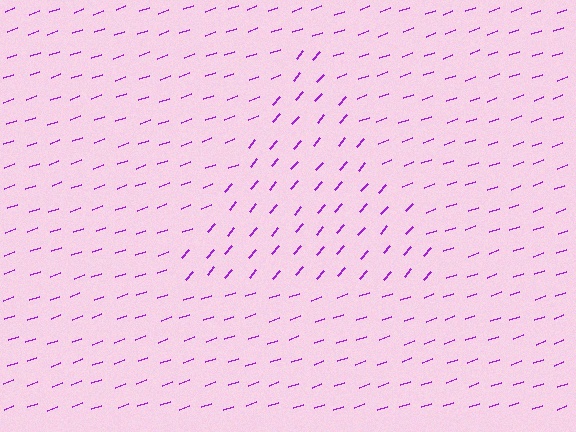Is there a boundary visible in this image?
Yes, there is a texture boundary formed by a change in line orientation.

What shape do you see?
I see a triangle.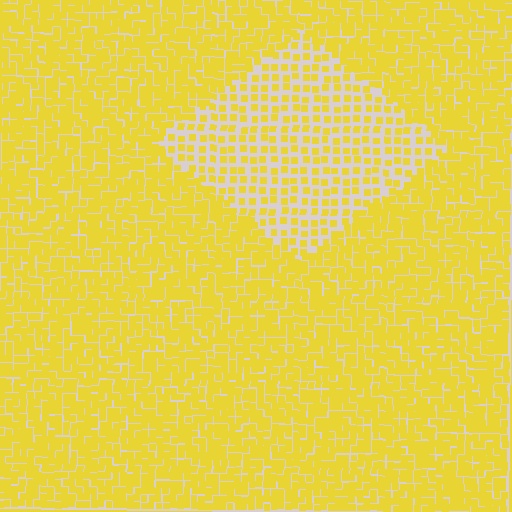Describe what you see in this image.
The image contains small yellow elements arranged at two different densities. A diamond-shaped region is visible where the elements are less densely packed than the surrounding area.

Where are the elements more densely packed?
The elements are more densely packed outside the diamond boundary.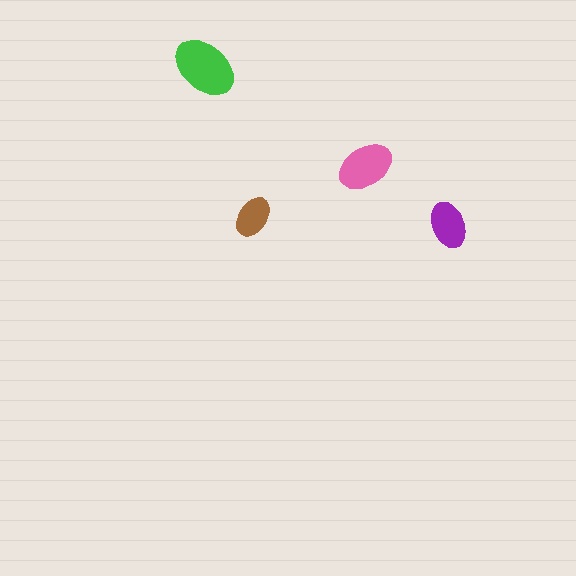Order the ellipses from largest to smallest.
the green one, the pink one, the purple one, the brown one.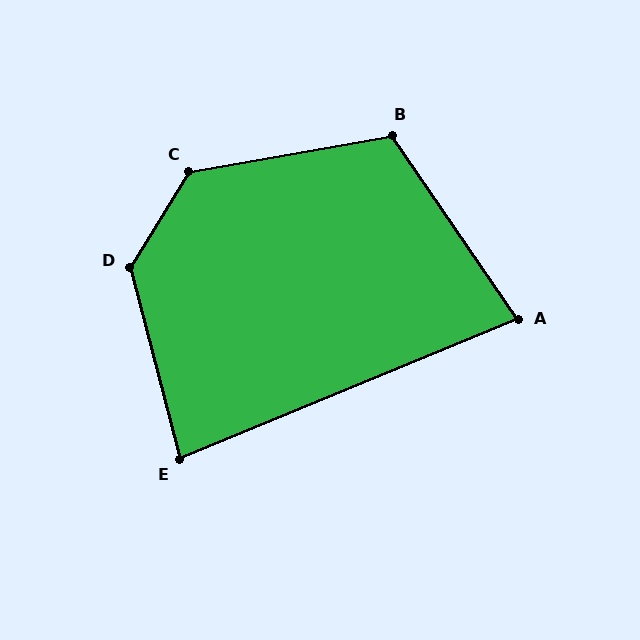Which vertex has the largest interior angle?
D, at approximately 133 degrees.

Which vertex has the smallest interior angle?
A, at approximately 78 degrees.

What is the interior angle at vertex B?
Approximately 114 degrees (obtuse).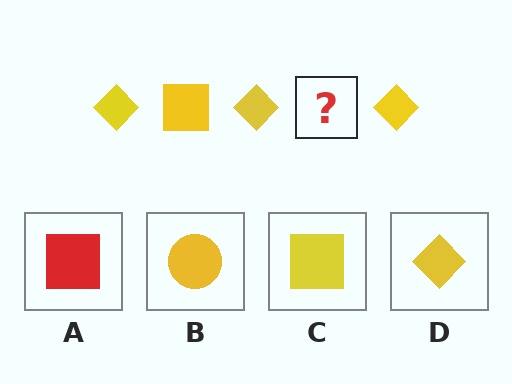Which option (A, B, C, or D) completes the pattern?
C.